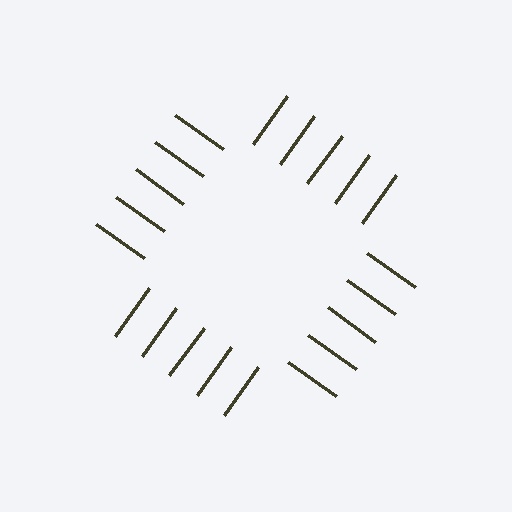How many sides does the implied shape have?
4 sides — the line-ends trace a square.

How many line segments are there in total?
20 — 5 along each of the 4 edges.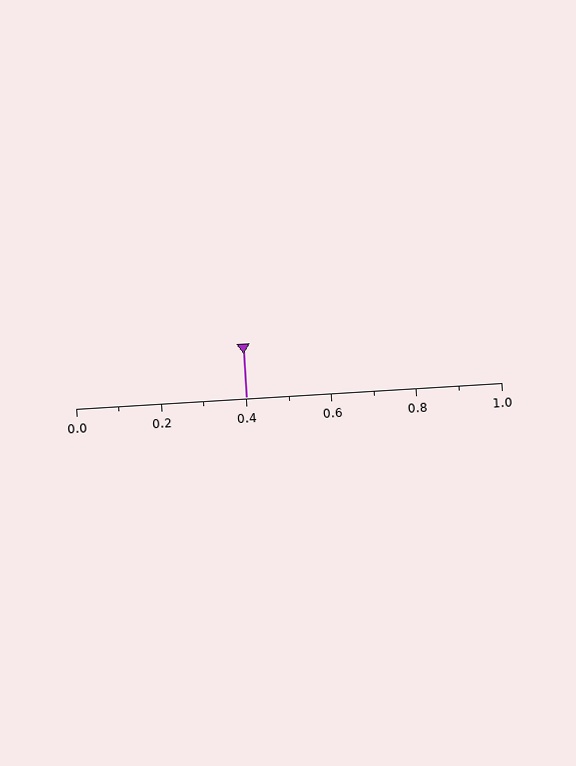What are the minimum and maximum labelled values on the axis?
The axis runs from 0.0 to 1.0.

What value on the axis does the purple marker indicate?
The marker indicates approximately 0.4.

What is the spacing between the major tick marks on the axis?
The major ticks are spaced 0.2 apart.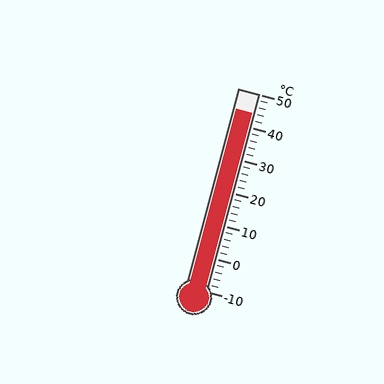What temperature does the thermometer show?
The thermometer shows approximately 44°C.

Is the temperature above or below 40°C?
The temperature is above 40°C.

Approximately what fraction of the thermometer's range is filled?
The thermometer is filled to approximately 90% of its range.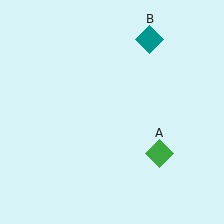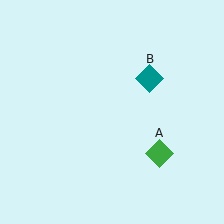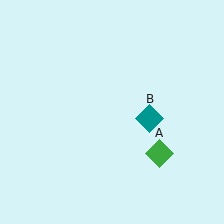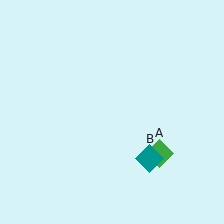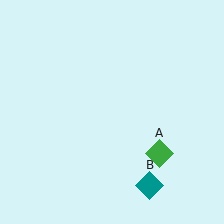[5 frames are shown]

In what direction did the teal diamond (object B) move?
The teal diamond (object B) moved down.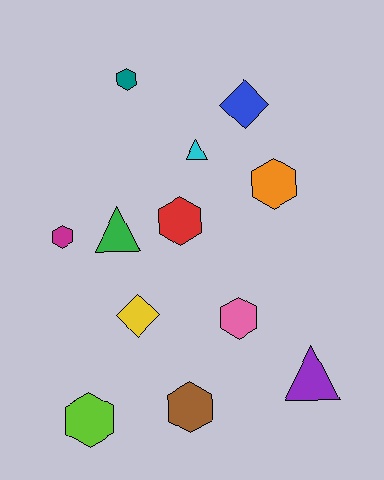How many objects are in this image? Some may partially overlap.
There are 12 objects.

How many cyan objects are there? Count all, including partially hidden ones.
There is 1 cyan object.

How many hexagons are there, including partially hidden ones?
There are 7 hexagons.